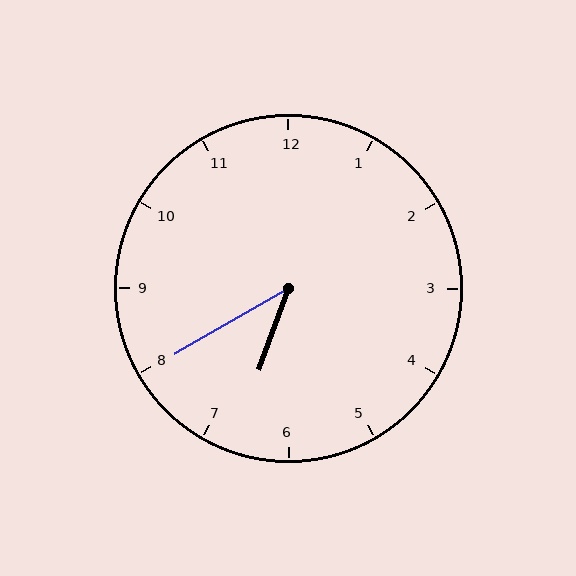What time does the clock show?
6:40.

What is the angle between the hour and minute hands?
Approximately 40 degrees.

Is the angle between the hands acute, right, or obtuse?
It is acute.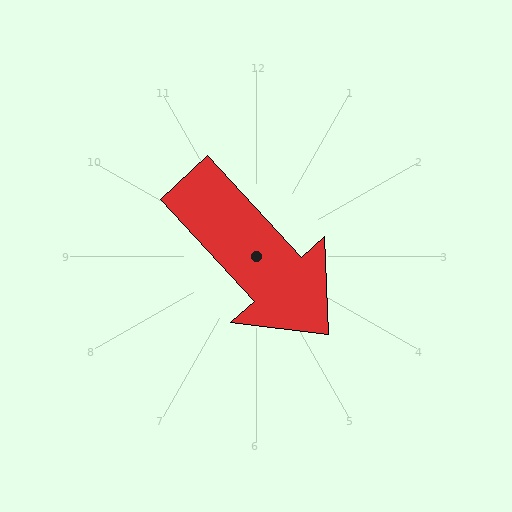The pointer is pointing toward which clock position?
Roughly 5 o'clock.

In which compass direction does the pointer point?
Southeast.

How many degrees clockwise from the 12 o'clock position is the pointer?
Approximately 137 degrees.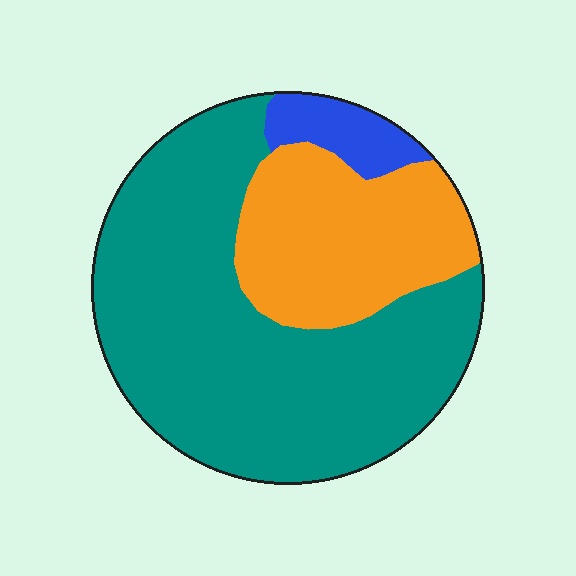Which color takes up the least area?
Blue, at roughly 5%.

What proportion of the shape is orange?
Orange takes up between a quarter and a half of the shape.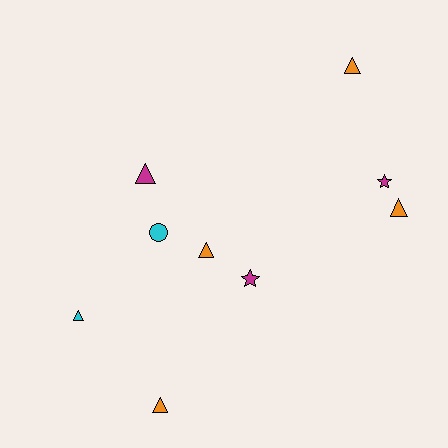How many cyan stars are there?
There are no cyan stars.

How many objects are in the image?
There are 9 objects.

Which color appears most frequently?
Orange, with 4 objects.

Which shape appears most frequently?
Triangle, with 6 objects.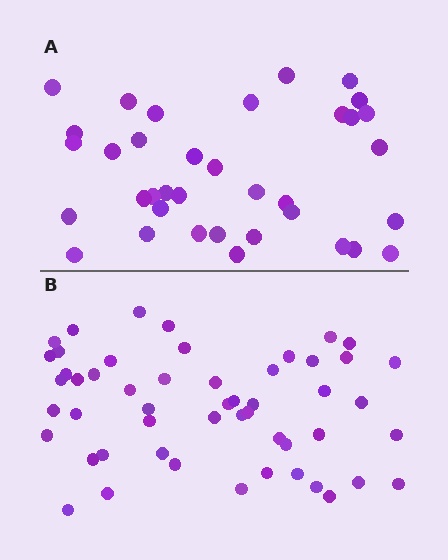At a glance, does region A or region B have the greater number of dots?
Region B (the bottom region) has more dots.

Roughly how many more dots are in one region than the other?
Region B has approximately 15 more dots than region A.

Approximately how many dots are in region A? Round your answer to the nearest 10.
About 40 dots. (The exact count is 36, which rounds to 40.)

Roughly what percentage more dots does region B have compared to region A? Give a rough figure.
About 45% more.